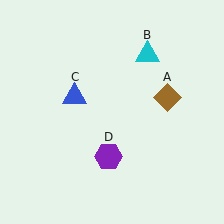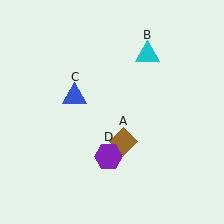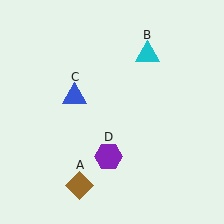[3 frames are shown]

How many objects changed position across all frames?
1 object changed position: brown diamond (object A).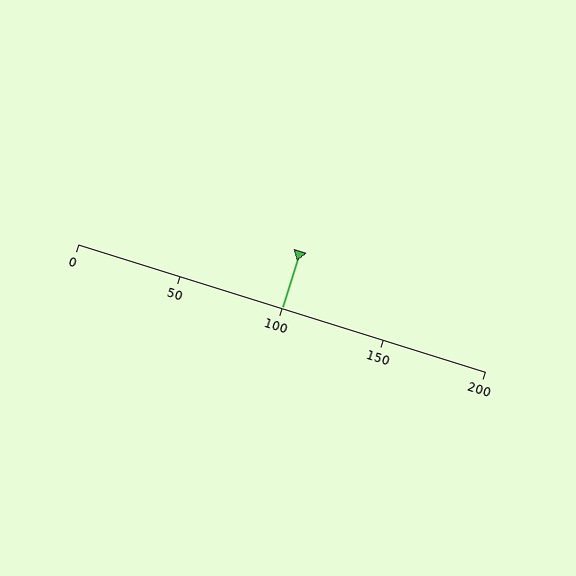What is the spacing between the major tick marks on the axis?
The major ticks are spaced 50 apart.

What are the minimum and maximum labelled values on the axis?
The axis runs from 0 to 200.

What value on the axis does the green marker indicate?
The marker indicates approximately 100.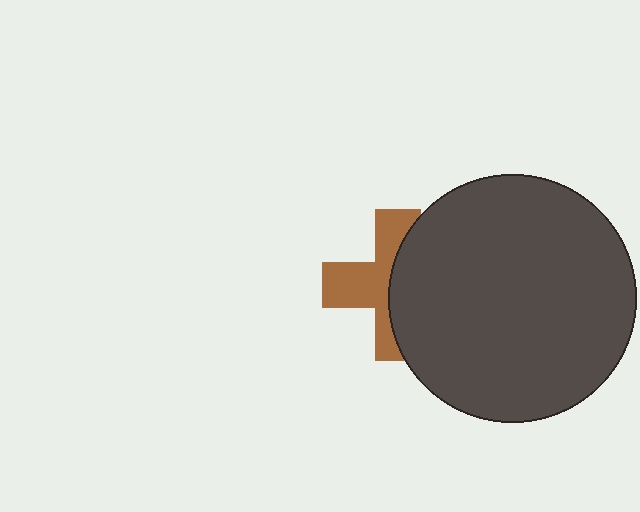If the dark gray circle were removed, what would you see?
You would see the complete brown cross.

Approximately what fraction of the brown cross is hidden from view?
Roughly 51% of the brown cross is hidden behind the dark gray circle.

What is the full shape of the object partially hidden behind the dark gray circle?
The partially hidden object is a brown cross.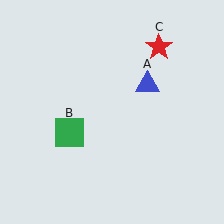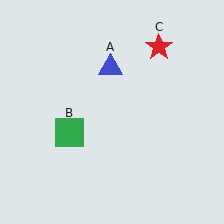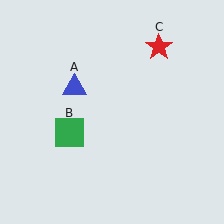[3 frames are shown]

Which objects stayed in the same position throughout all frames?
Green square (object B) and red star (object C) remained stationary.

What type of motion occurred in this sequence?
The blue triangle (object A) rotated counterclockwise around the center of the scene.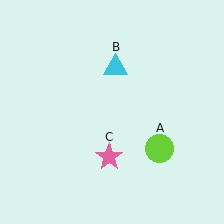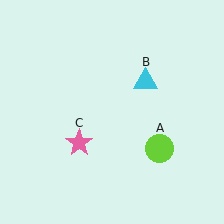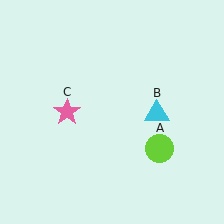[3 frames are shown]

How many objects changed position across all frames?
2 objects changed position: cyan triangle (object B), pink star (object C).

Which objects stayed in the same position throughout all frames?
Lime circle (object A) remained stationary.